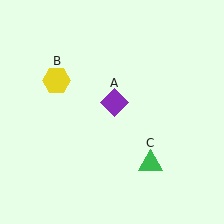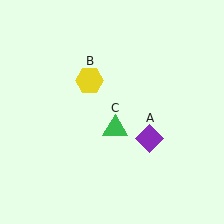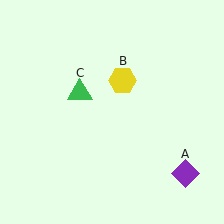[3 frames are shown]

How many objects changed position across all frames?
3 objects changed position: purple diamond (object A), yellow hexagon (object B), green triangle (object C).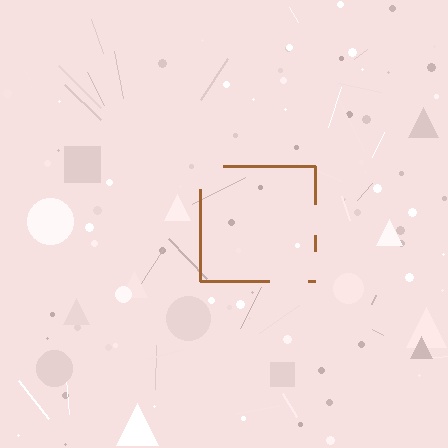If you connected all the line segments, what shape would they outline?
They would outline a square.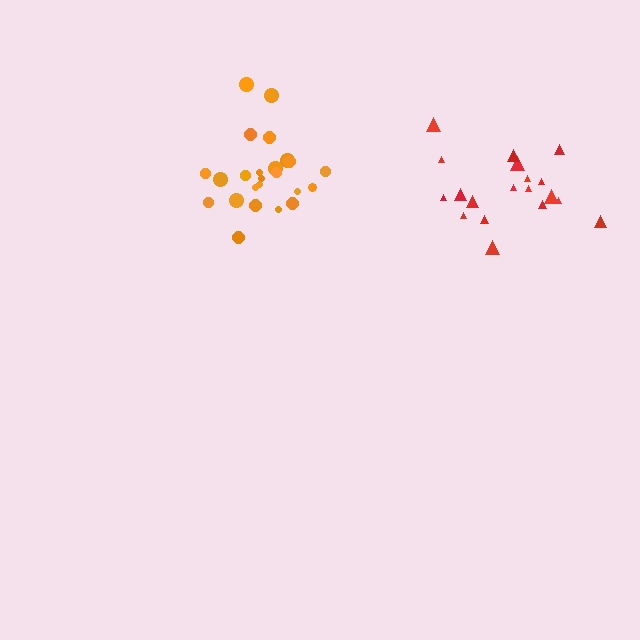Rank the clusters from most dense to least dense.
orange, red.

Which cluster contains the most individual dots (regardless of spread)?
Orange (24).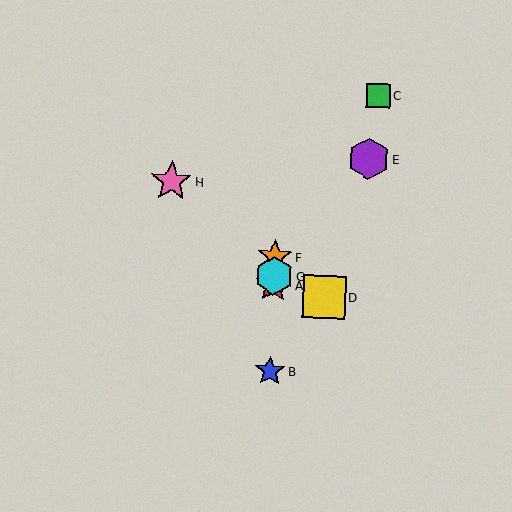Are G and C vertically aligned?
No, G is at x≈274 and C is at x≈379.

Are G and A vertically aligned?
Yes, both are at x≈274.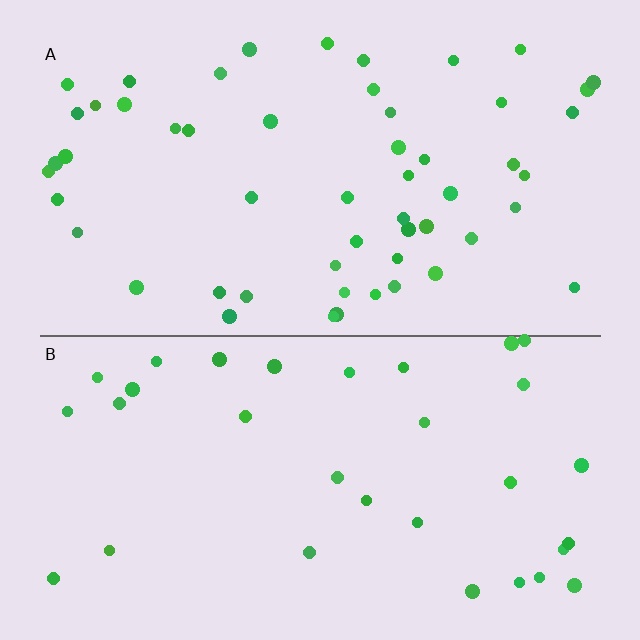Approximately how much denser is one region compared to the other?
Approximately 1.7× — region A over region B.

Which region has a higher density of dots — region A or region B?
A (the top).